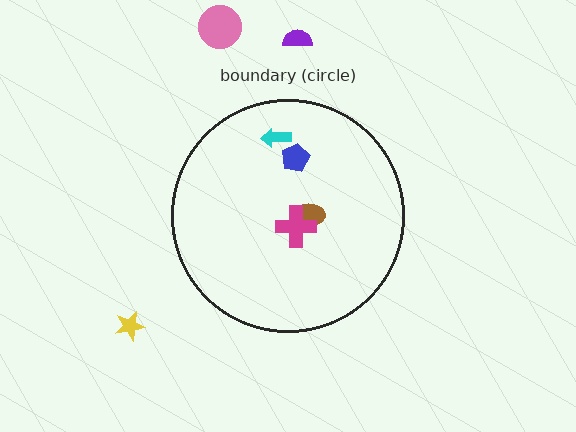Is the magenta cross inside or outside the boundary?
Inside.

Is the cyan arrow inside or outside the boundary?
Inside.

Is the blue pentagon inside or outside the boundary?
Inside.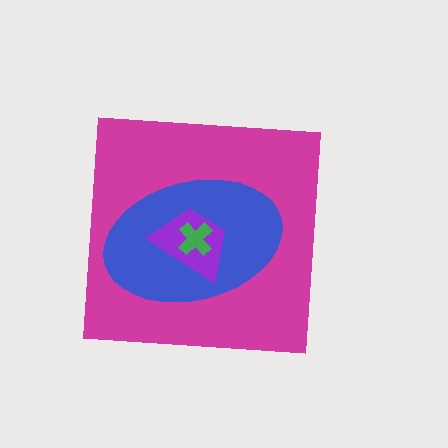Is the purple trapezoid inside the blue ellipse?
Yes.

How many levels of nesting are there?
4.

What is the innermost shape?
The green cross.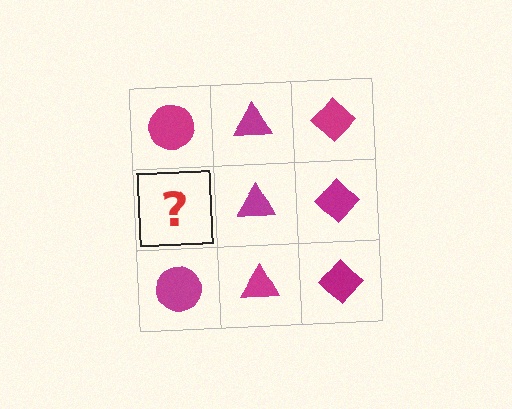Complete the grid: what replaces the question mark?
The question mark should be replaced with a magenta circle.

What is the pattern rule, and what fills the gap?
The rule is that each column has a consistent shape. The gap should be filled with a magenta circle.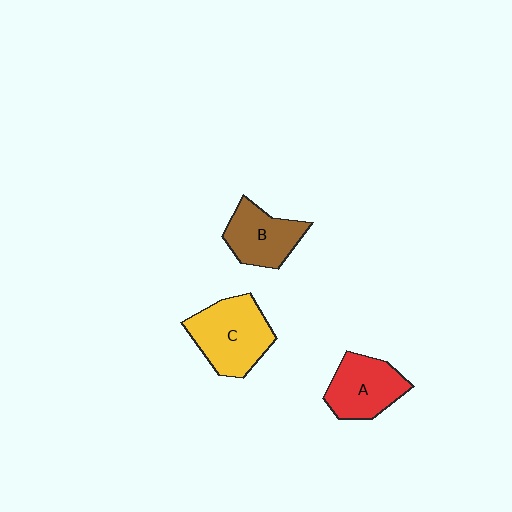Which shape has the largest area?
Shape C (yellow).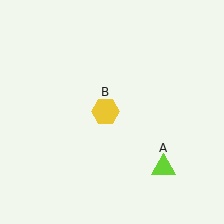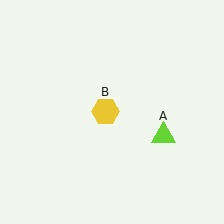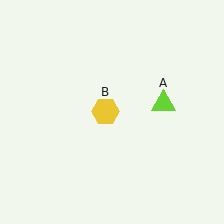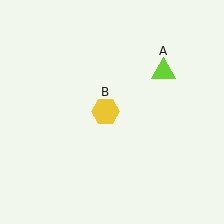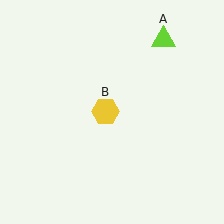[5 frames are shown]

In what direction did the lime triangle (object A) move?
The lime triangle (object A) moved up.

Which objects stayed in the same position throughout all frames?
Yellow hexagon (object B) remained stationary.